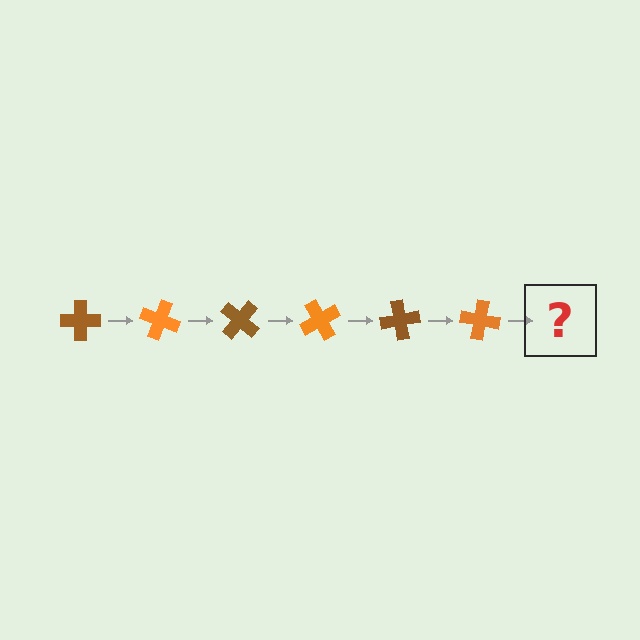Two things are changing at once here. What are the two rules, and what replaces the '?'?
The two rules are that it rotates 20 degrees each step and the color cycles through brown and orange. The '?' should be a brown cross, rotated 120 degrees from the start.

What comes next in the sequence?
The next element should be a brown cross, rotated 120 degrees from the start.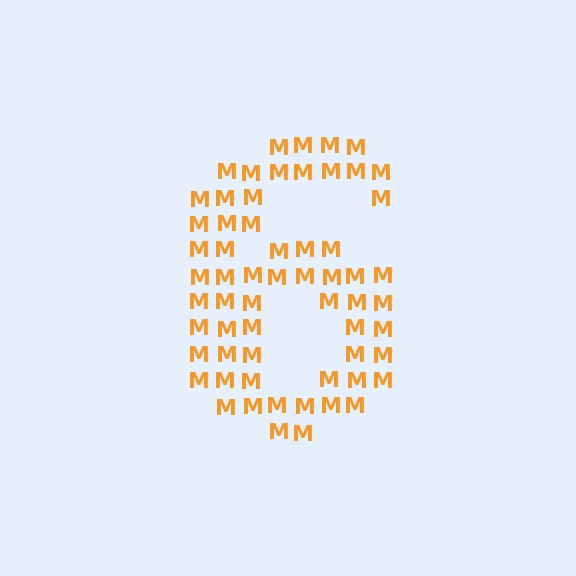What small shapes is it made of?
It is made of small letter M's.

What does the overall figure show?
The overall figure shows the digit 6.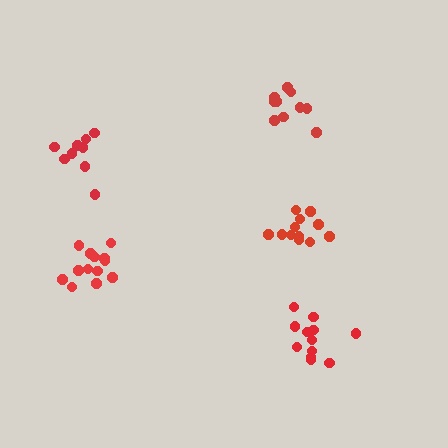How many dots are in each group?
Group 1: 11 dots, Group 2: 9 dots, Group 3: 12 dots, Group 4: 12 dots, Group 5: 13 dots (57 total).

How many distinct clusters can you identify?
There are 5 distinct clusters.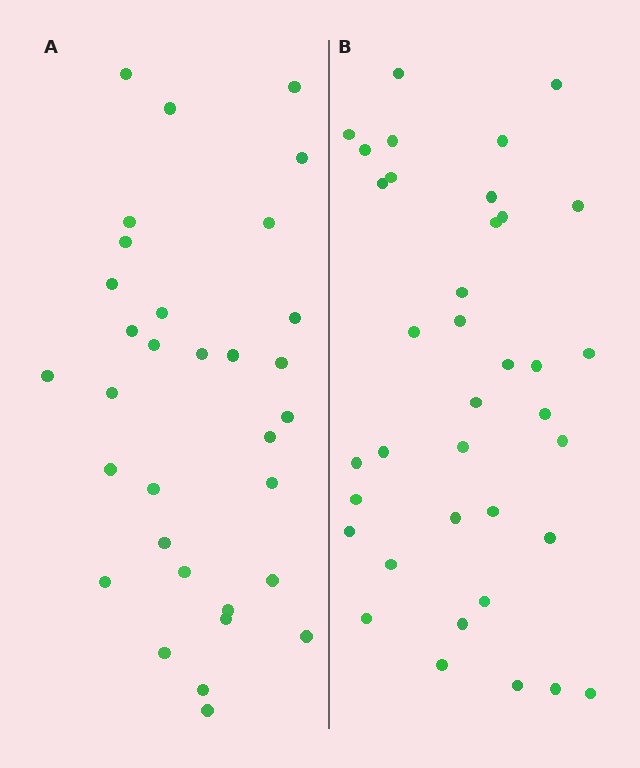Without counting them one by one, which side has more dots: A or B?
Region B (the right region) has more dots.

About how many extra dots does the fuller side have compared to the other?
Region B has about 5 more dots than region A.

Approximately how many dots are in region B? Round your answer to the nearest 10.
About 40 dots. (The exact count is 37, which rounds to 40.)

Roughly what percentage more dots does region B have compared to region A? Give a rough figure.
About 15% more.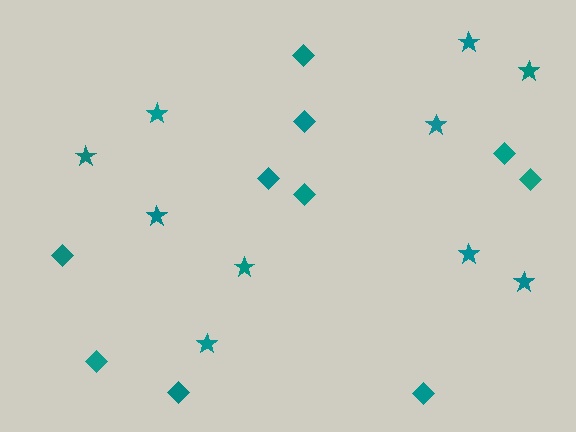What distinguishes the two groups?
There are 2 groups: one group of stars (10) and one group of diamonds (10).